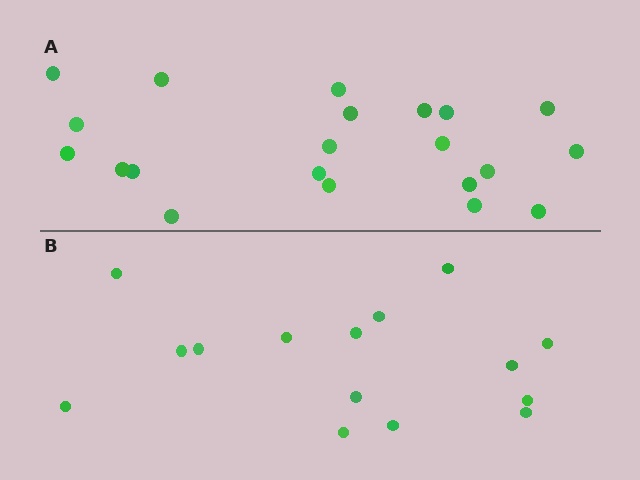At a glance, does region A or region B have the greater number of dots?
Region A (the top region) has more dots.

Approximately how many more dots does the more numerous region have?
Region A has about 6 more dots than region B.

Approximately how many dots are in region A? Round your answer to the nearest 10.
About 20 dots. (The exact count is 21, which rounds to 20.)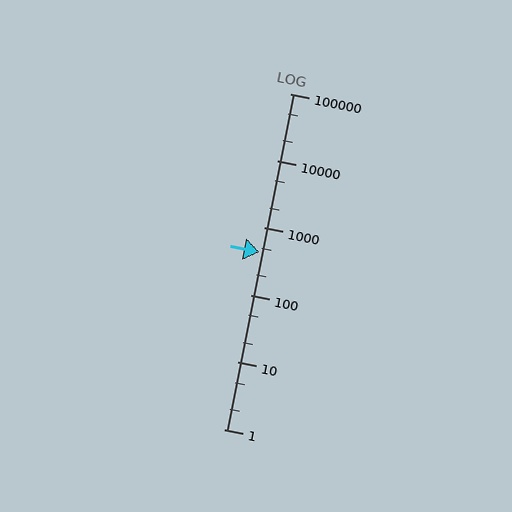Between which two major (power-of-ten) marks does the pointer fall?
The pointer is between 100 and 1000.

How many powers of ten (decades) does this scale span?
The scale spans 5 decades, from 1 to 100000.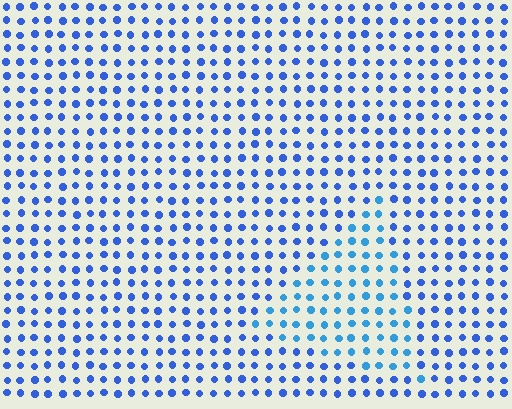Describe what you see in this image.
The image is filled with small blue elements in a uniform arrangement. A triangle-shaped region is visible where the elements are tinted to a slightly different hue, forming a subtle color boundary.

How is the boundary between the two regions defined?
The boundary is defined purely by a slight shift in hue (about 22 degrees). Spacing, size, and orientation are identical on both sides.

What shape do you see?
I see a triangle.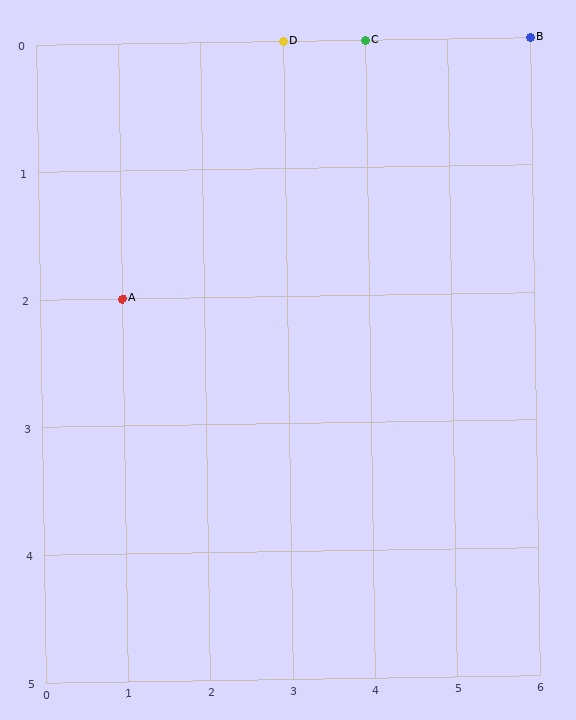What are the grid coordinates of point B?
Point B is at grid coordinates (6, 0).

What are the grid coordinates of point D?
Point D is at grid coordinates (3, 0).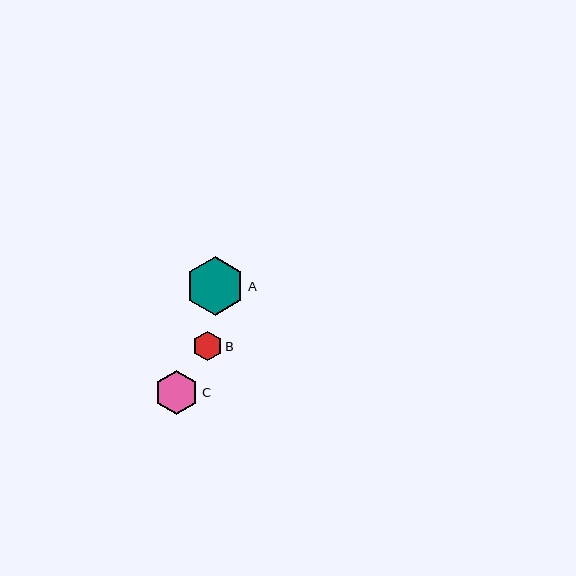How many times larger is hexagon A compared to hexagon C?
Hexagon A is approximately 1.3 times the size of hexagon C.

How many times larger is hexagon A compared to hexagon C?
Hexagon A is approximately 1.3 times the size of hexagon C.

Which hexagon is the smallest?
Hexagon B is the smallest with a size of approximately 29 pixels.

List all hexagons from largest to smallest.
From largest to smallest: A, C, B.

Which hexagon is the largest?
Hexagon A is the largest with a size of approximately 59 pixels.